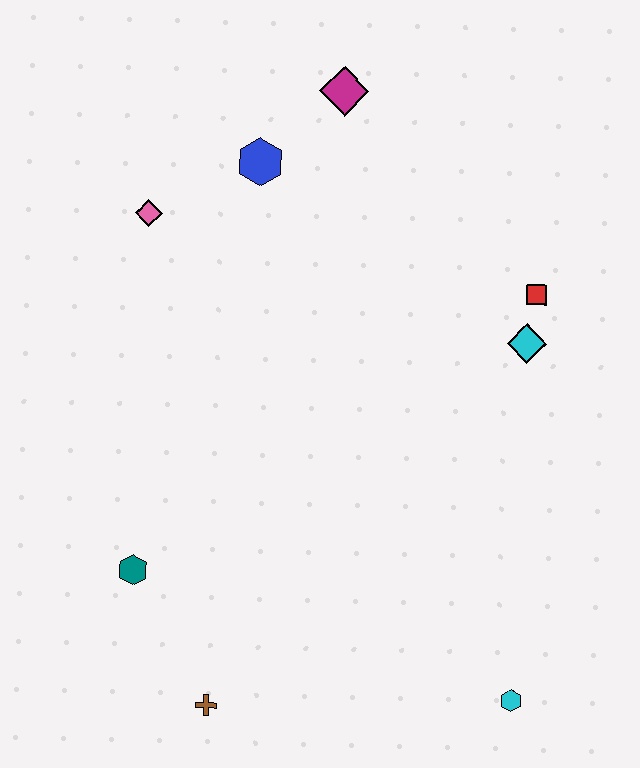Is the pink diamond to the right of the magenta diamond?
No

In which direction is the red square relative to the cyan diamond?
The red square is above the cyan diamond.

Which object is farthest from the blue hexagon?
The cyan hexagon is farthest from the blue hexagon.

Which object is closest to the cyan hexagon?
The brown cross is closest to the cyan hexagon.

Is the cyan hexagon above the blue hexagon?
No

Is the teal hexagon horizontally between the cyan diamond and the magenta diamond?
No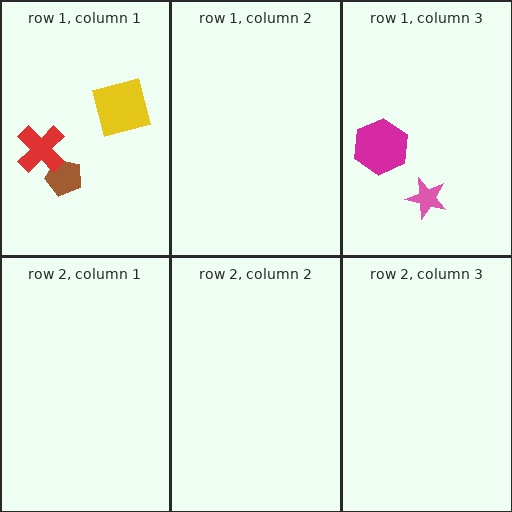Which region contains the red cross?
The row 1, column 1 region.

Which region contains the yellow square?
The row 1, column 1 region.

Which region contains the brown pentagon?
The row 1, column 1 region.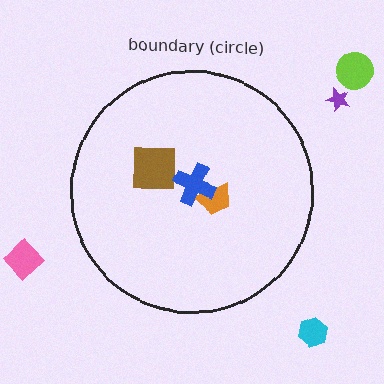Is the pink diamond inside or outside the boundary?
Outside.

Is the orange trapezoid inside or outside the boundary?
Inside.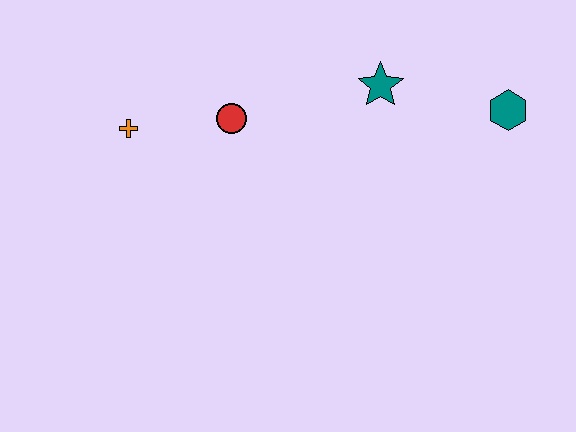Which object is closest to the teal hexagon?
The teal star is closest to the teal hexagon.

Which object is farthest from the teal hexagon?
The orange cross is farthest from the teal hexagon.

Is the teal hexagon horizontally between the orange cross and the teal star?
No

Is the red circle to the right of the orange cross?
Yes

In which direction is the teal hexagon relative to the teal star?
The teal hexagon is to the right of the teal star.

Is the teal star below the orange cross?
No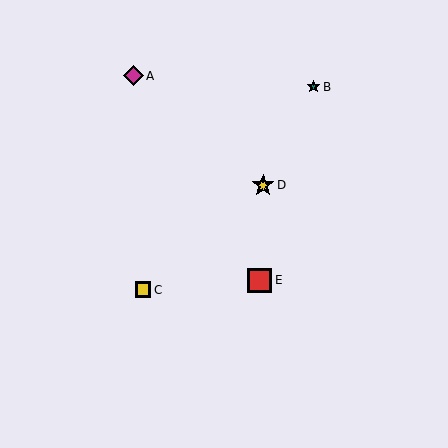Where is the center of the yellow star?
The center of the yellow star is at (263, 185).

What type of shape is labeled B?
Shape B is a teal star.